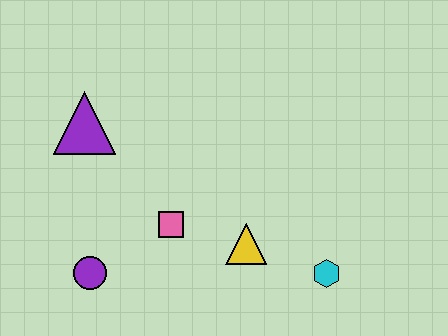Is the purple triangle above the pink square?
Yes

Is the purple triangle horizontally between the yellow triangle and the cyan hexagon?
No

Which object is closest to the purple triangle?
The pink square is closest to the purple triangle.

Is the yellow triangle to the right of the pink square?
Yes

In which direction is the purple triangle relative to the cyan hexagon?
The purple triangle is to the left of the cyan hexagon.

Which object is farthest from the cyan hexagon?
The purple triangle is farthest from the cyan hexagon.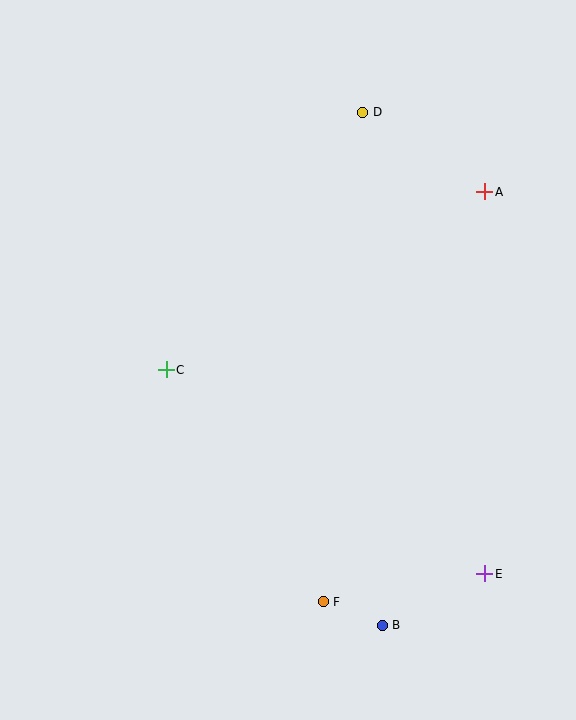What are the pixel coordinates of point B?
Point B is at (382, 625).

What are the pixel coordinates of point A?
Point A is at (484, 191).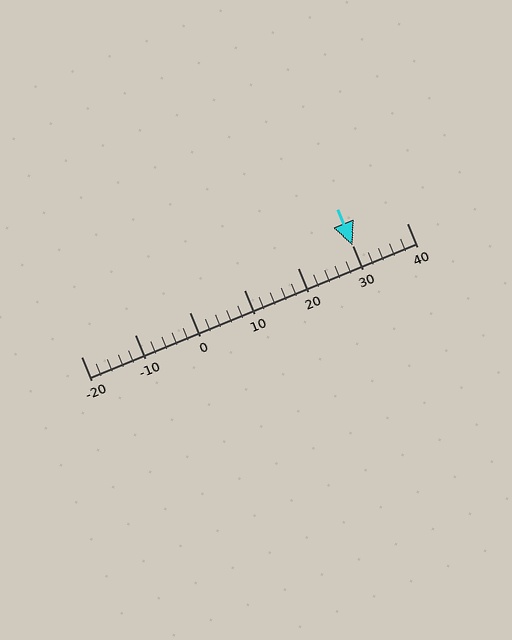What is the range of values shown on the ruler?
The ruler shows values from -20 to 40.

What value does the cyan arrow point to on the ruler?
The cyan arrow points to approximately 30.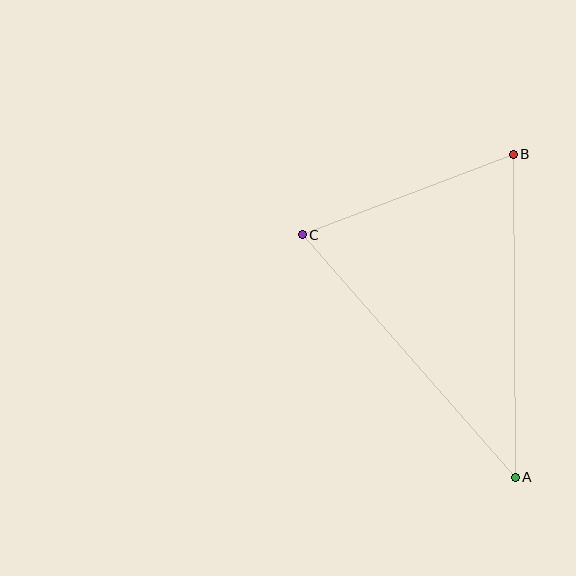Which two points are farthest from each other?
Points A and B are farthest from each other.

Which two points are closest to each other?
Points B and C are closest to each other.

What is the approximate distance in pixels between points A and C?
The distance between A and C is approximately 322 pixels.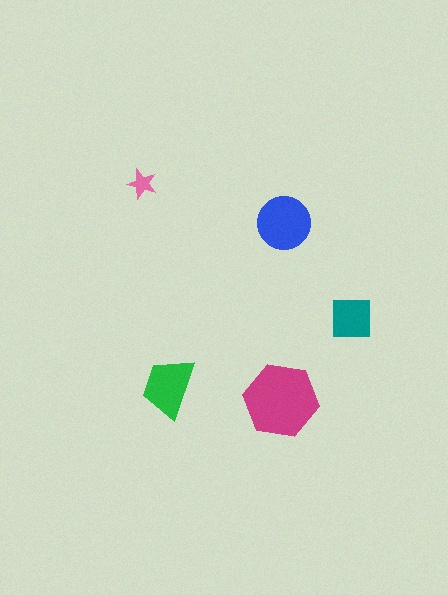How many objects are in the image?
There are 5 objects in the image.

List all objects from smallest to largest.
The pink star, the teal square, the green trapezoid, the blue circle, the magenta hexagon.